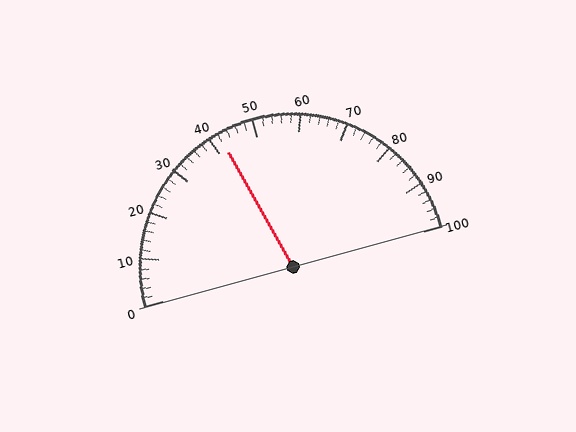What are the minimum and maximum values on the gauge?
The gauge ranges from 0 to 100.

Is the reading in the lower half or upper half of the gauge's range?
The reading is in the lower half of the range (0 to 100).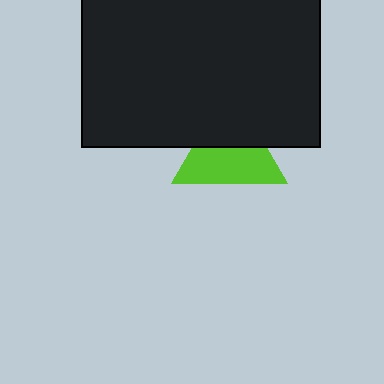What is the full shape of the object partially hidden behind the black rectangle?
The partially hidden object is a lime triangle.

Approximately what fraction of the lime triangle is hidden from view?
Roughly 41% of the lime triangle is hidden behind the black rectangle.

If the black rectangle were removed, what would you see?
You would see the complete lime triangle.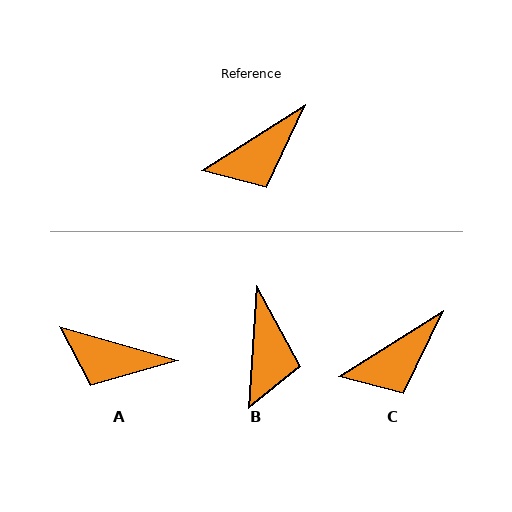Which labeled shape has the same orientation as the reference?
C.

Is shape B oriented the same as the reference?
No, it is off by about 54 degrees.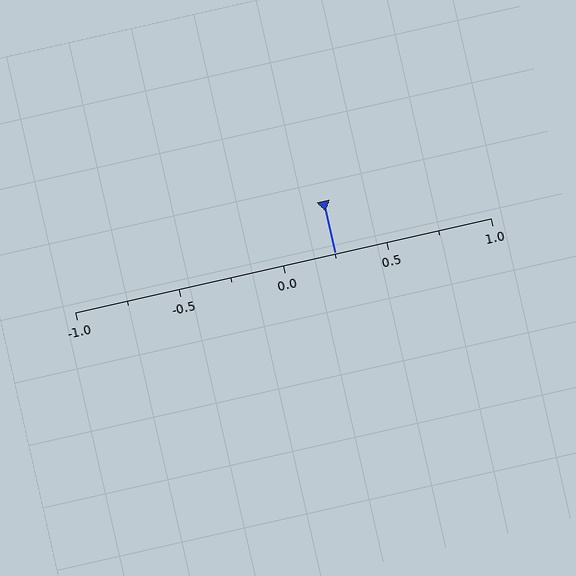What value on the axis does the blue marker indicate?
The marker indicates approximately 0.25.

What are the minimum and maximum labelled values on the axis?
The axis runs from -1.0 to 1.0.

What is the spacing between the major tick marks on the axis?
The major ticks are spaced 0.5 apart.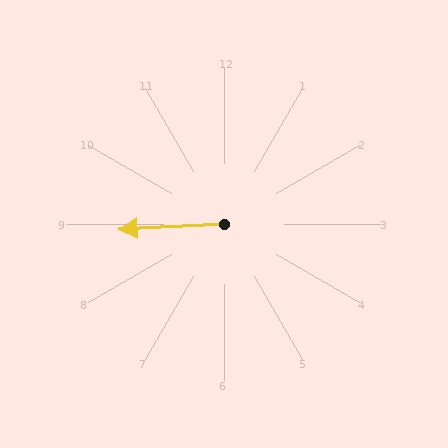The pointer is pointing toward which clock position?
Roughly 9 o'clock.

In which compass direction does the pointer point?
West.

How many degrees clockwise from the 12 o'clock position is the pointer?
Approximately 267 degrees.